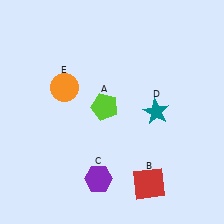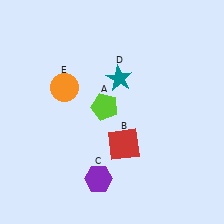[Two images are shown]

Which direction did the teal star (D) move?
The teal star (D) moved left.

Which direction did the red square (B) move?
The red square (B) moved up.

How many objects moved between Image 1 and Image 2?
2 objects moved between the two images.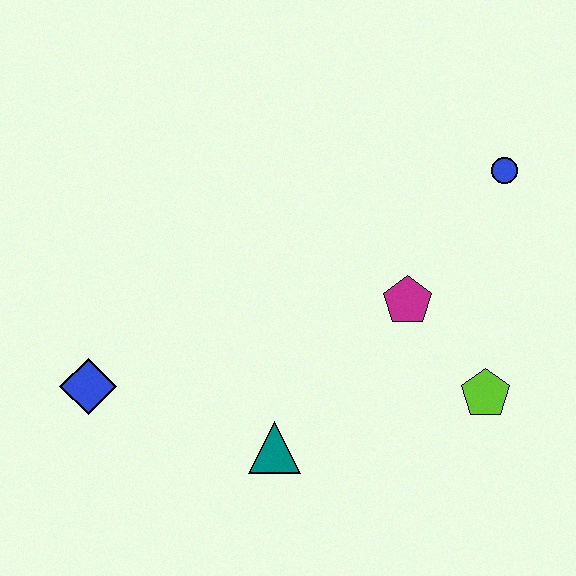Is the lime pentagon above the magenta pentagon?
No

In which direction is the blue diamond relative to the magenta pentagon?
The blue diamond is to the left of the magenta pentagon.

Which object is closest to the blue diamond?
The teal triangle is closest to the blue diamond.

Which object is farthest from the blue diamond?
The blue circle is farthest from the blue diamond.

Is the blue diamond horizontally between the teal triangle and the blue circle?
No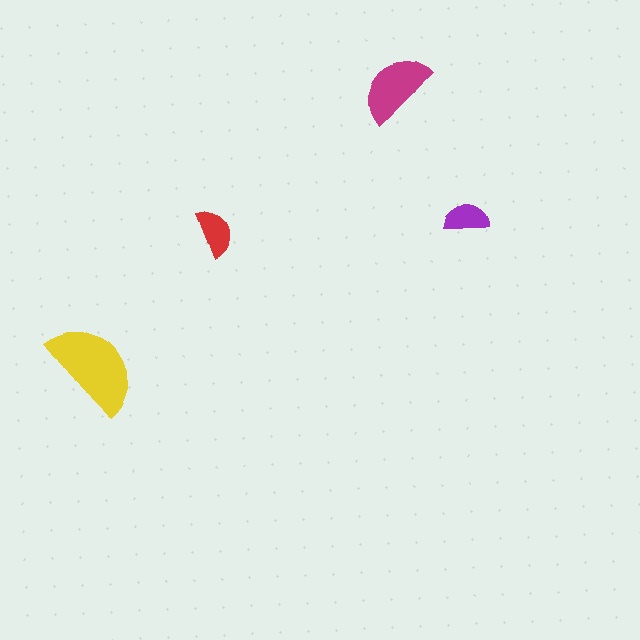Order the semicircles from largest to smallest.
the yellow one, the magenta one, the red one, the purple one.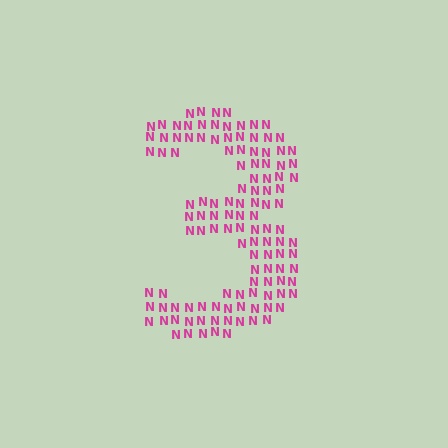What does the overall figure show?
The overall figure shows the digit 3.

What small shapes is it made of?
It is made of small letter N's.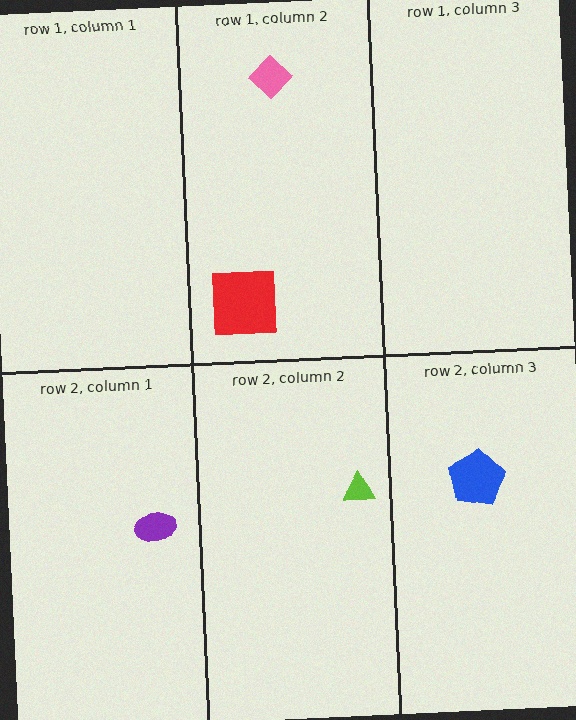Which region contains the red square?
The row 1, column 2 region.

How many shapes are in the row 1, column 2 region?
2.